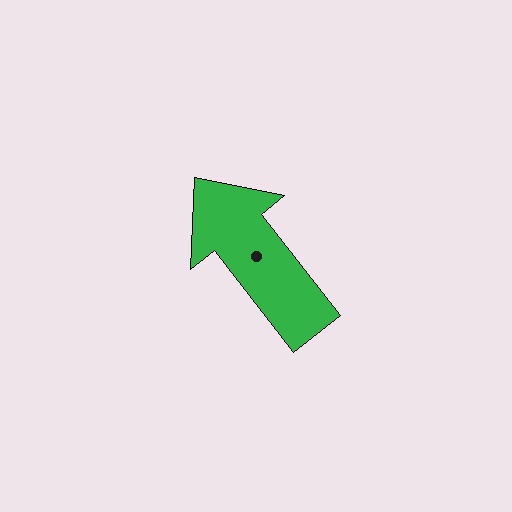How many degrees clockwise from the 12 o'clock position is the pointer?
Approximately 322 degrees.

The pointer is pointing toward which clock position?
Roughly 11 o'clock.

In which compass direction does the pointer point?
Northwest.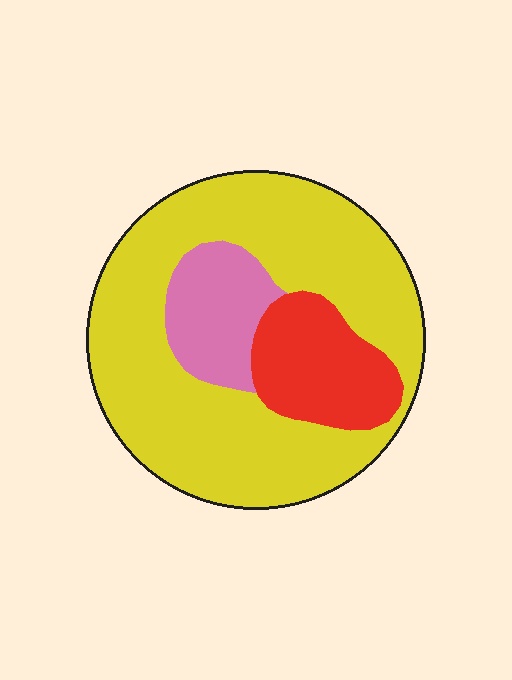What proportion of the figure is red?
Red covers roughly 15% of the figure.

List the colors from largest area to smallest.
From largest to smallest: yellow, red, pink.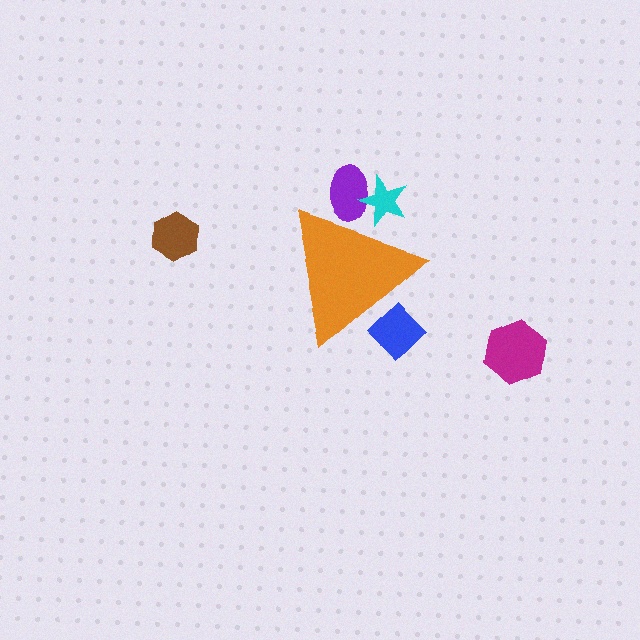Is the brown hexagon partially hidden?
No, the brown hexagon is fully visible.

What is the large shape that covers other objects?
An orange triangle.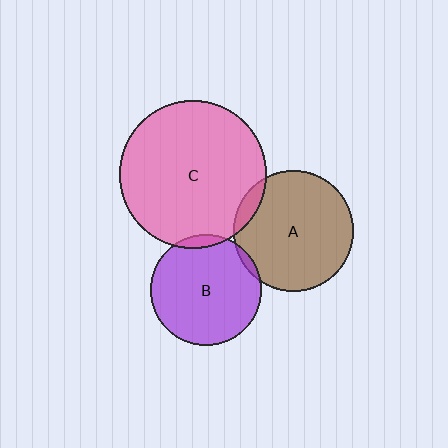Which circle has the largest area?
Circle C (pink).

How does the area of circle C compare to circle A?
Approximately 1.5 times.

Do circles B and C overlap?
Yes.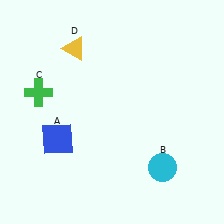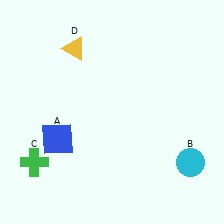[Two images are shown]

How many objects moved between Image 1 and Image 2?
2 objects moved between the two images.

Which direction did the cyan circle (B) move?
The cyan circle (B) moved right.